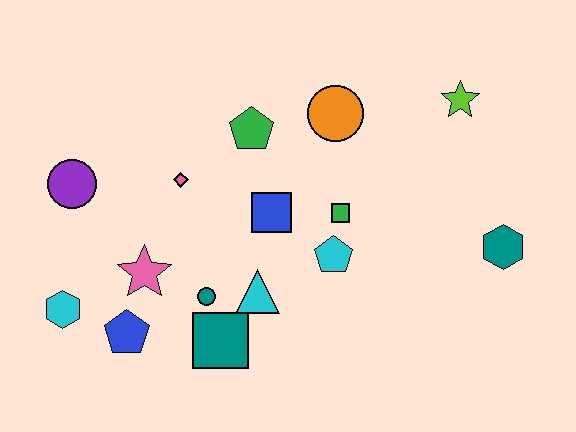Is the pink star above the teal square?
Yes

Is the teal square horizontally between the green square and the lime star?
No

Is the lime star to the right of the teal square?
Yes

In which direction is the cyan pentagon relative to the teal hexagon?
The cyan pentagon is to the left of the teal hexagon.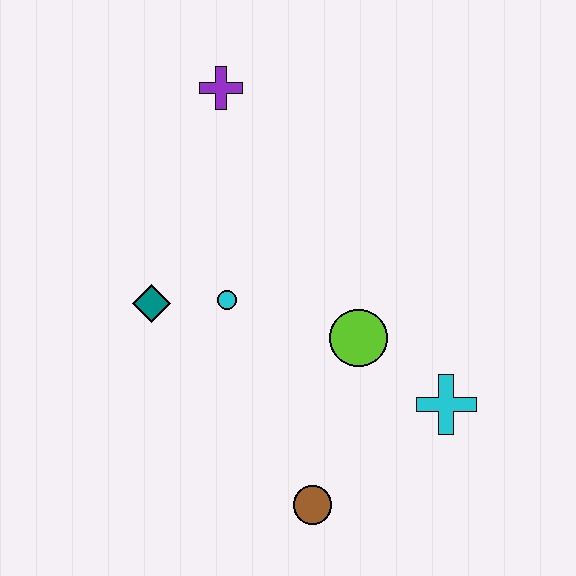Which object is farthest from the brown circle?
The purple cross is farthest from the brown circle.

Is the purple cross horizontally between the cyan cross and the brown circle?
No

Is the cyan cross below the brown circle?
No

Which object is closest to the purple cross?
The cyan circle is closest to the purple cross.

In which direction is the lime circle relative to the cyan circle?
The lime circle is to the right of the cyan circle.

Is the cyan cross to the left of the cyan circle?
No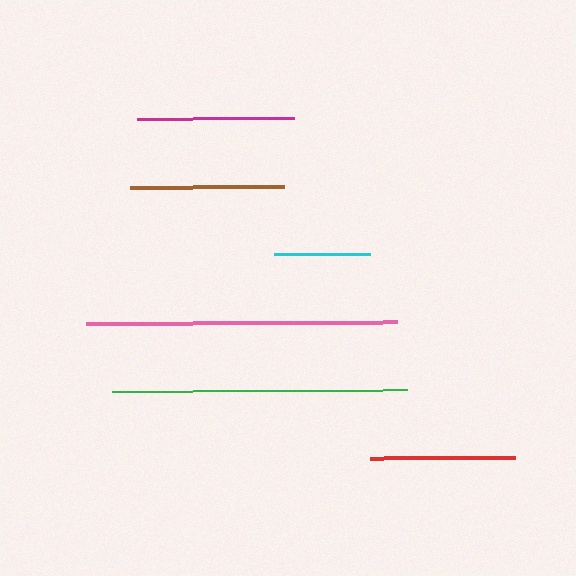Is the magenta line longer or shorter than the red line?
The magenta line is longer than the red line.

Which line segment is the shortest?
The cyan line is the shortest at approximately 96 pixels.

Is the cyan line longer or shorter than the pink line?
The pink line is longer than the cyan line.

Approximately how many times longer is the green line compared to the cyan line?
The green line is approximately 3.1 times the length of the cyan line.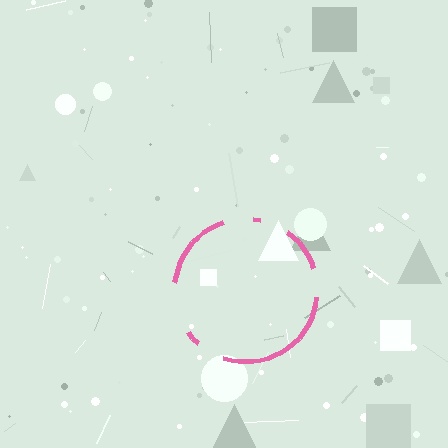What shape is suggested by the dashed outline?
The dashed outline suggests a circle.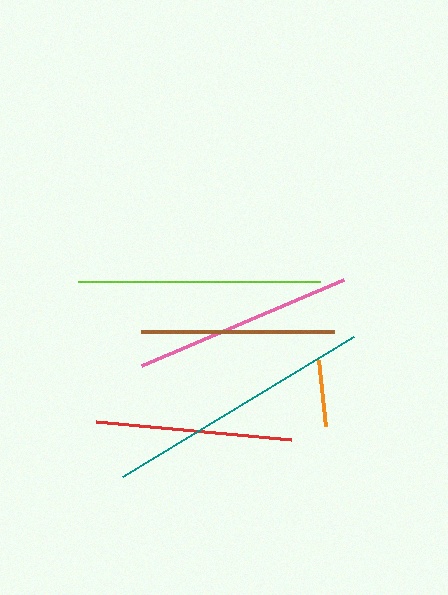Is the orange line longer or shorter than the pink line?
The pink line is longer than the orange line.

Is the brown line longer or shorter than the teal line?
The teal line is longer than the brown line.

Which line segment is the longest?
The teal line is the longest at approximately 269 pixels.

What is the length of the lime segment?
The lime segment is approximately 242 pixels long.